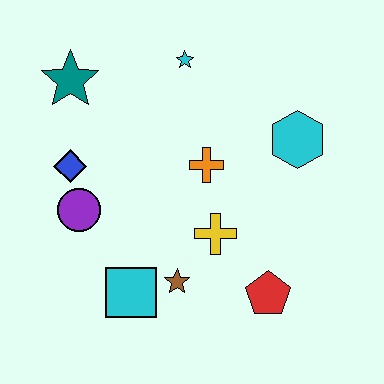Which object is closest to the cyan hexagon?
The orange cross is closest to the cyan hexagon.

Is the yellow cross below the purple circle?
Yes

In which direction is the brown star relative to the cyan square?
The brown star is to the right of the cyan square.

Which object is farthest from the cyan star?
The red pentagon is farthest from the cyan star.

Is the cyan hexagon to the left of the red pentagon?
No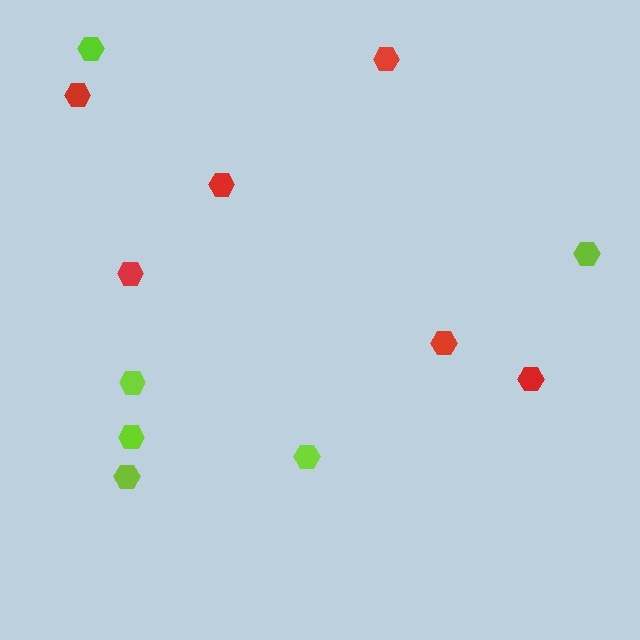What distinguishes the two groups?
There are 2 groups: one group of lime hexagons (6) and one group of red hexagons (6).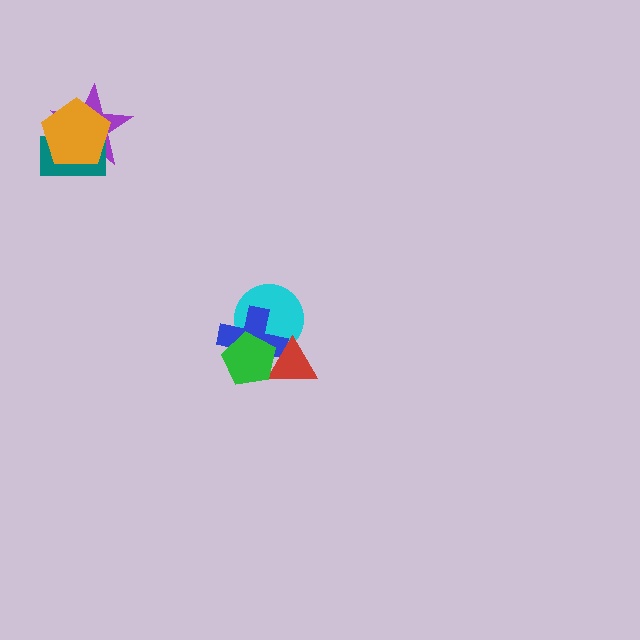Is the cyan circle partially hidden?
Yes, it is partially covered by another shape.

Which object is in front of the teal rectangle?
The orange pentagon is in front of the teal rectangle.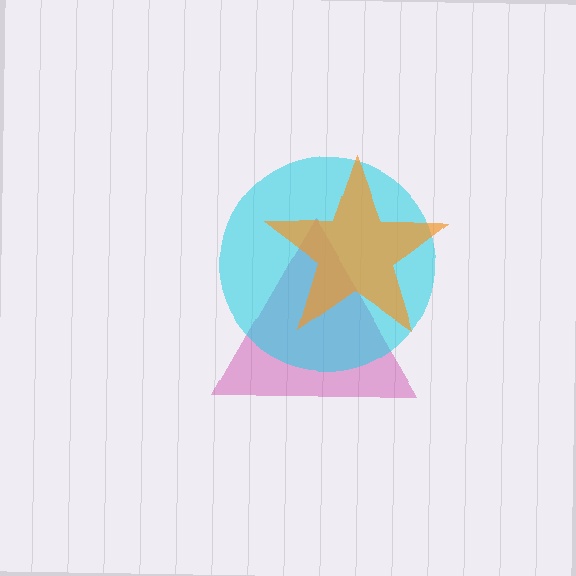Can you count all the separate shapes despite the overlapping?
Yes, there are 3 separate shapes.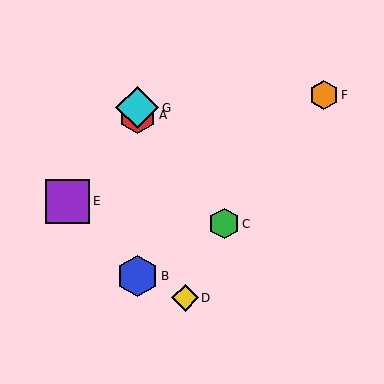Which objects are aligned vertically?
Objects A, B, G are aligned vertically.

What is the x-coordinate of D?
Object D is at x≈185.